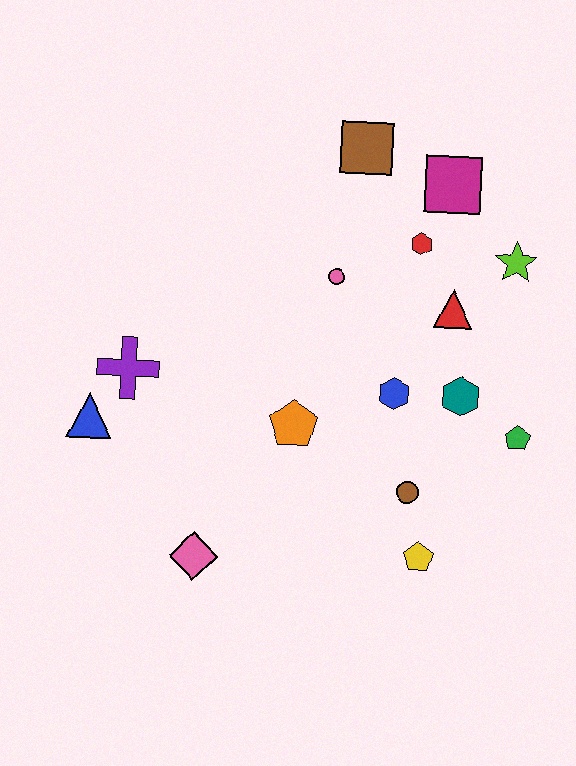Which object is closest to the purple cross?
The blue triangle is closest to the purple cross.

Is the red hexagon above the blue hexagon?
Yes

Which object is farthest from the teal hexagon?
The blue triangle is farthest from the teal hexagon.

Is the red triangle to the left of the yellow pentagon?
No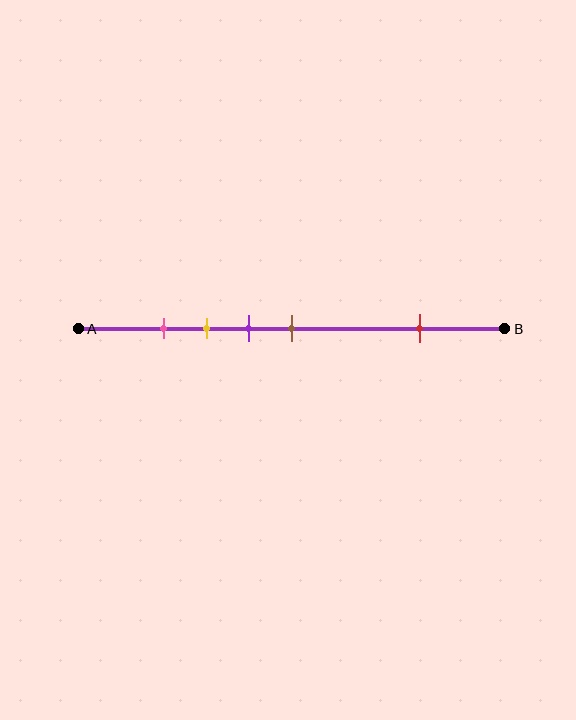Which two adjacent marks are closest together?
The pink and yellow marks are the closest adjacent pair.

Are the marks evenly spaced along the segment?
No, the marks are not evenly spaced.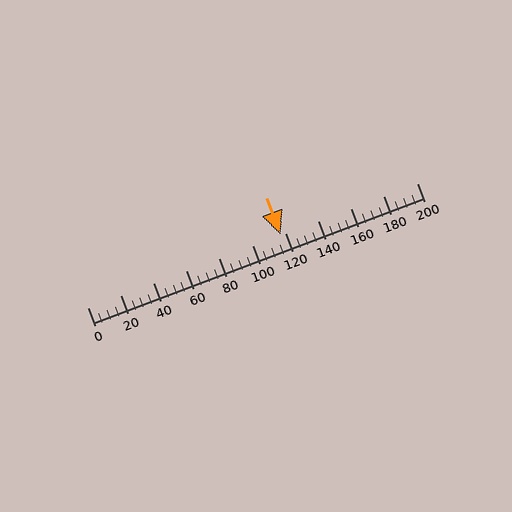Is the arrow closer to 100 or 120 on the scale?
The arrow is closer to 120.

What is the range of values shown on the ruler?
The ruler shows values from 0 to 200.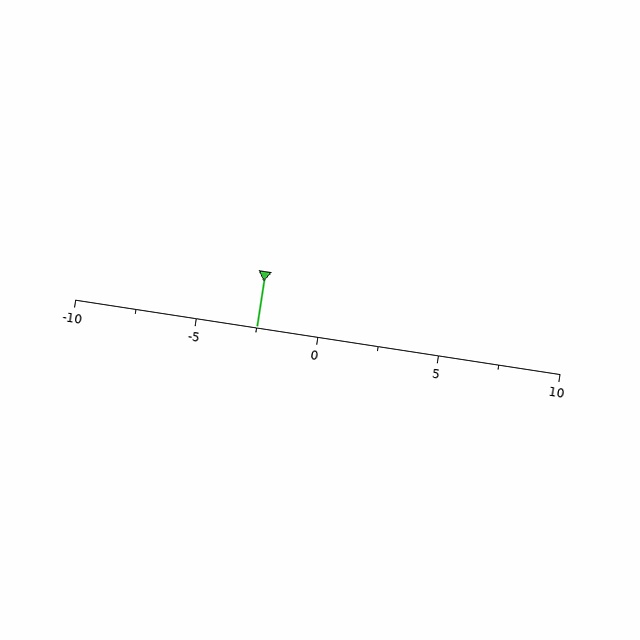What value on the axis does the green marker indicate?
The marker indicates approximately -2.5.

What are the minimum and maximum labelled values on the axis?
The axis runs from -10 to 10.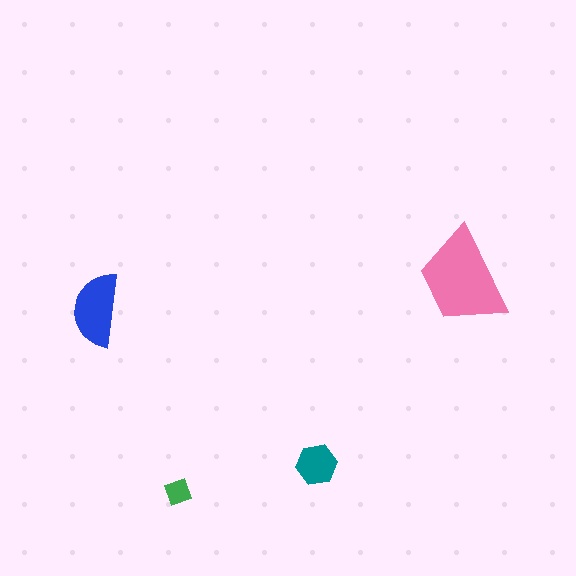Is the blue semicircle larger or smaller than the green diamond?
Larger.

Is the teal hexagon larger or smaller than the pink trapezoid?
Smaller.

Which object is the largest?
The pink trapezoid.